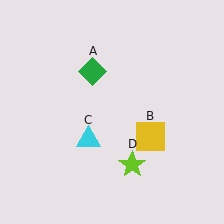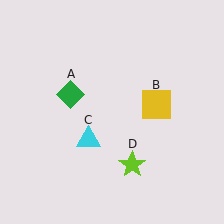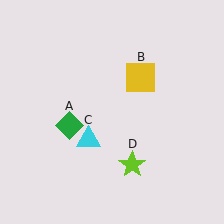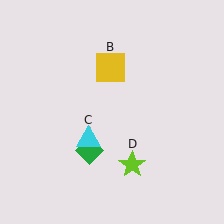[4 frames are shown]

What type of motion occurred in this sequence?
The green diamond (object A), yellow square (object B) rotated counterclockwise around the center of the scene.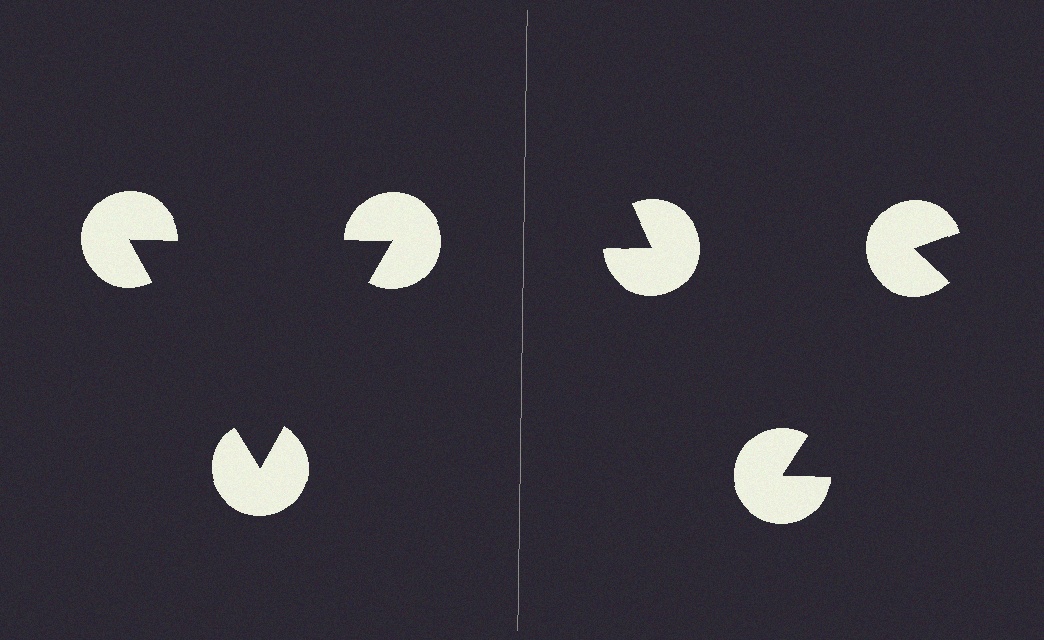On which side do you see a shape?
An illusory triangle appears on the left side. On the right side the wedge cuts are rotated, so no coherent shape forms.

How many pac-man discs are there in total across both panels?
6 — 3 on each side.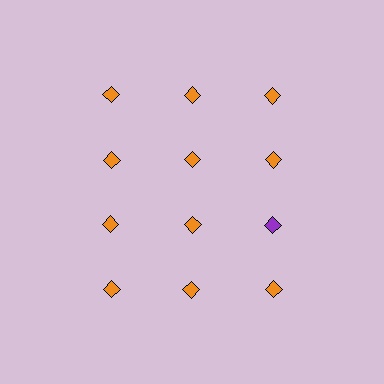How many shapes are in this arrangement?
There are 12 shapes arranged in a grid pattern.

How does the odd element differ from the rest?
It has a different color: purple instead of orange.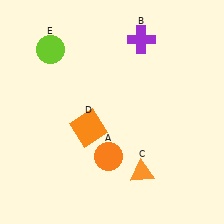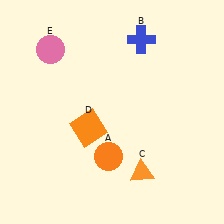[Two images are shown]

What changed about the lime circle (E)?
In Image 1, E is lime. In Image 2, it changed to pink.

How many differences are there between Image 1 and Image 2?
There are 2 differences between the two images.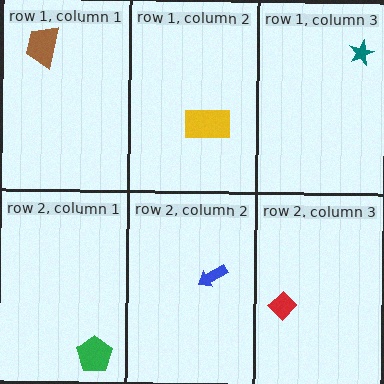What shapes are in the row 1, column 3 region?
The teal star.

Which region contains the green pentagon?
The row 2, column 1 region.